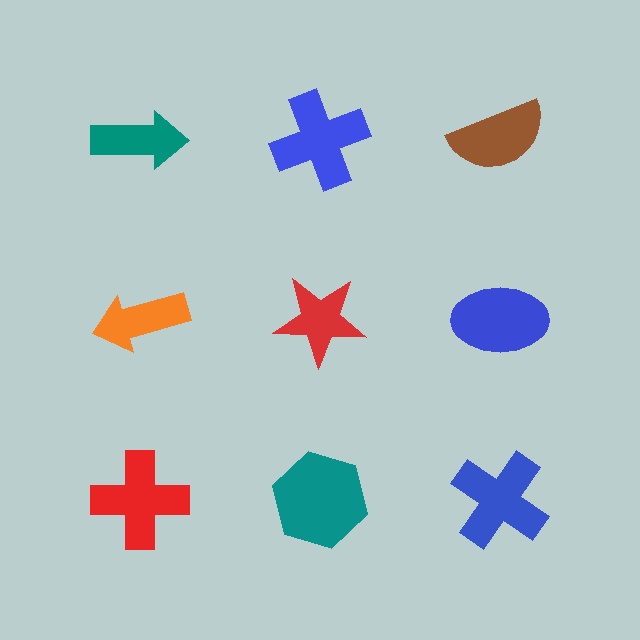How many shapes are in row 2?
3 shapes.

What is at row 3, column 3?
A blue cross.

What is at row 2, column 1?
An orange arrow.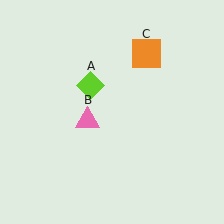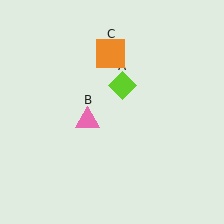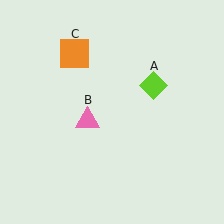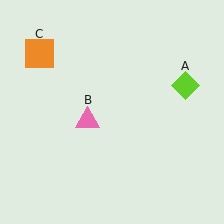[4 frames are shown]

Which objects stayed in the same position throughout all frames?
Pink triangle (object B) remained stationary.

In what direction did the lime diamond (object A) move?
The lime diamond (object A) moved right.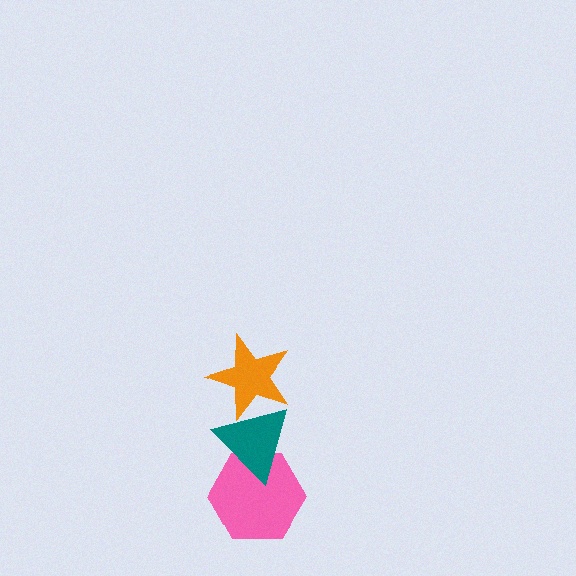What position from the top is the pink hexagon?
The pink hexagon is 3rd from the top.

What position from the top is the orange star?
The orange star is 1st from the top.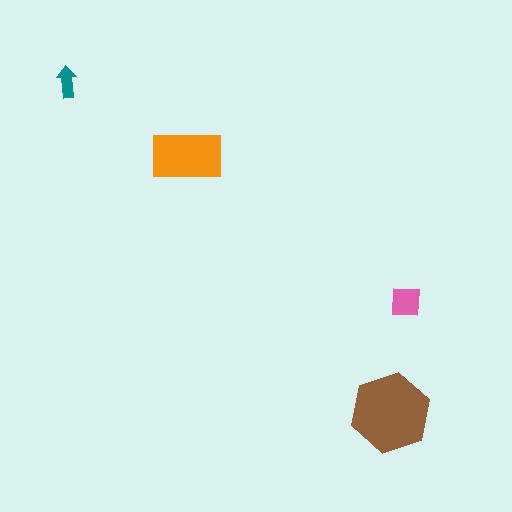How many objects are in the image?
There are 4 objects in the image.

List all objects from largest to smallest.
The brown hexagon, the orange rectangle, the pink square, the teal arrow.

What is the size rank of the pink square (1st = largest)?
3rd.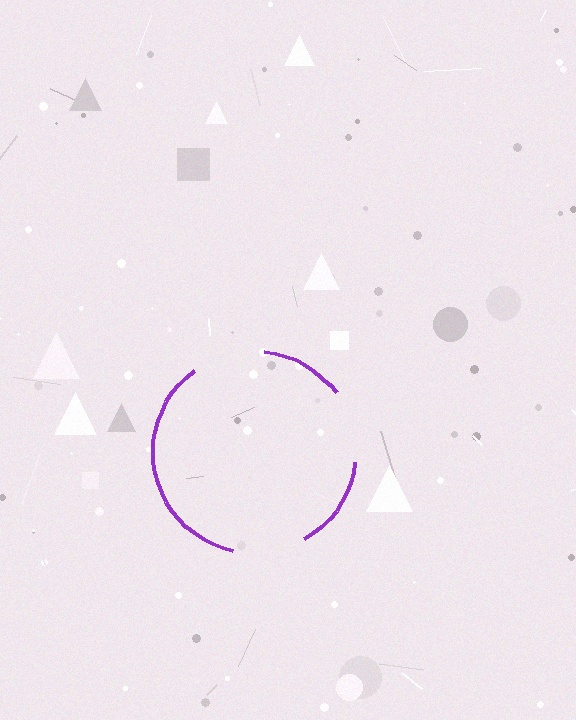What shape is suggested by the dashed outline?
The dashed outline suggests a circle.